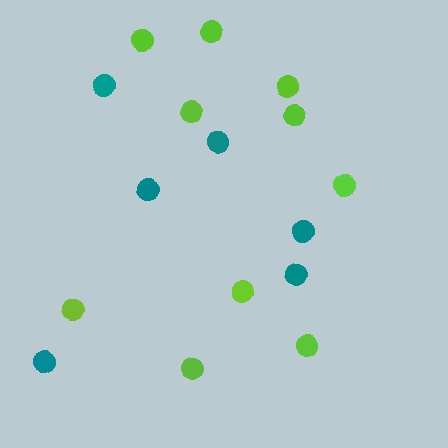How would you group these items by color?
There are 2 groups: one group of lime circles (10) and one group of teal circles (6).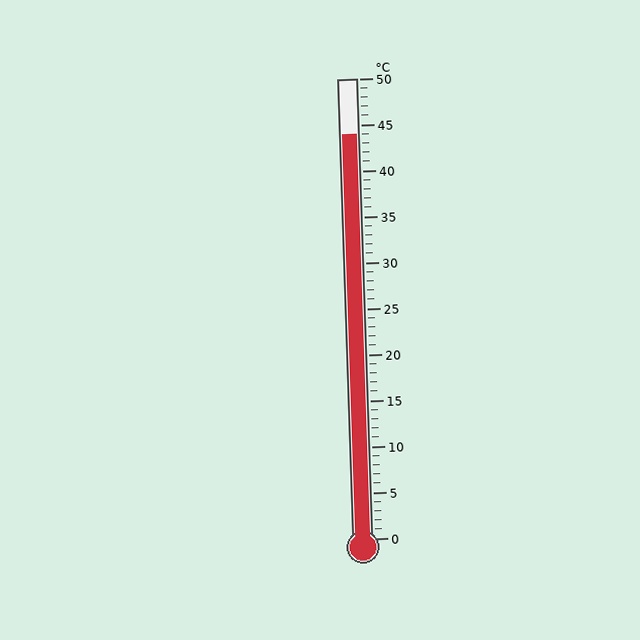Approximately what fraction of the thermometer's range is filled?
The thermometer is filled to approximately 90% of its range.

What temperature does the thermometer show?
The thermometer shows approximately 44°C.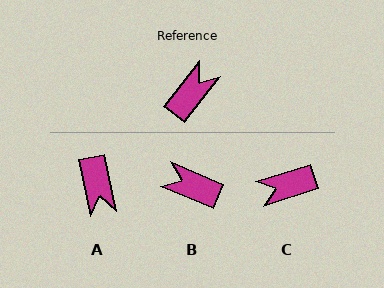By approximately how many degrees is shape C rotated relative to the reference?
Approximately 145 degrees counter-clockwise.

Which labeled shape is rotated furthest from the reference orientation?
C, about 145 degrees away.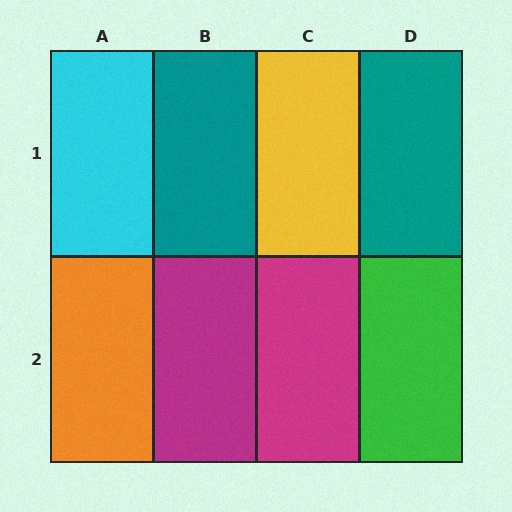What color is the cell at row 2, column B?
Magenta.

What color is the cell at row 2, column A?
Orange.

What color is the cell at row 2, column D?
Green.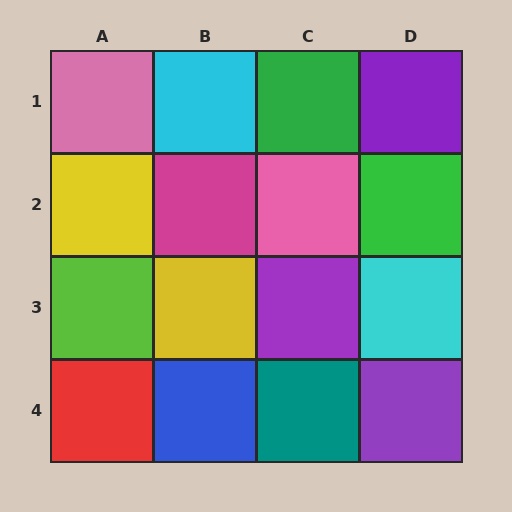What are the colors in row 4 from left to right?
Red, blue, teal, purple.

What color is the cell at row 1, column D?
Purple.